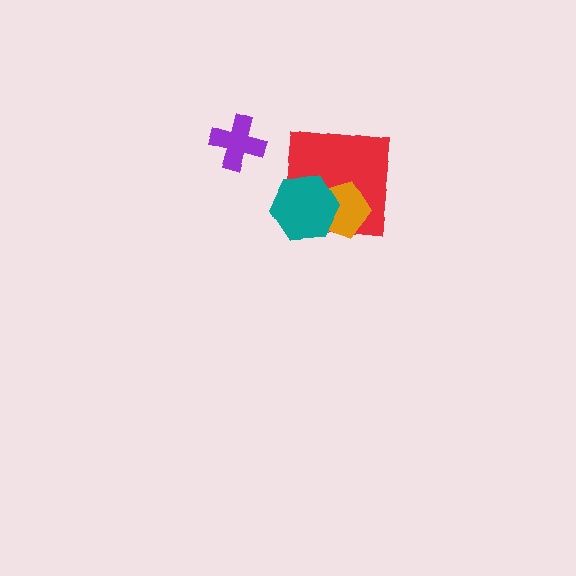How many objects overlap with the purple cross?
0 objects overlap with the purple cross.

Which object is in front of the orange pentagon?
The teal hexagon is in front of the orange pentagon.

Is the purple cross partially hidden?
No, no other shape covers it.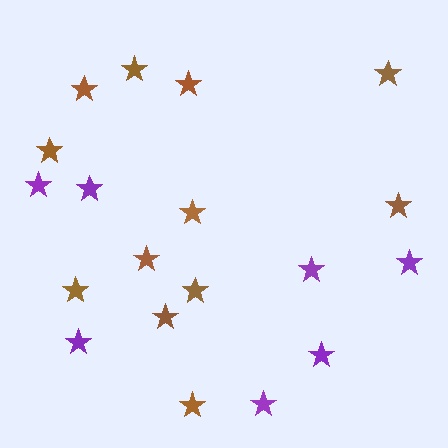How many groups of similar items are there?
There are 2 groups: one group of brown stars (12) and one group of purple stars (7).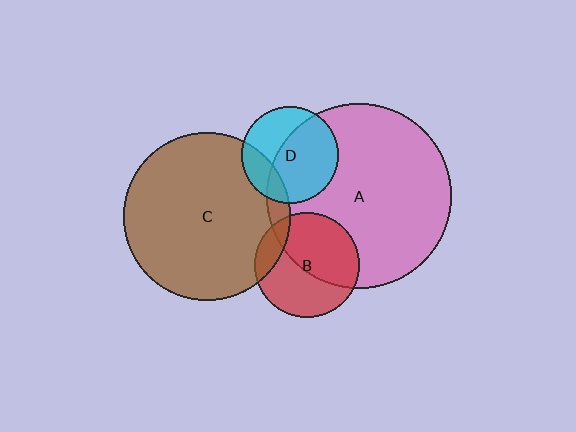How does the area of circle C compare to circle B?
Approximately 2.5 times.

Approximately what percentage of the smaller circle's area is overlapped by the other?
Approximately 50%.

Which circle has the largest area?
Circle A (pink).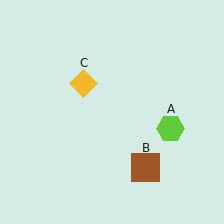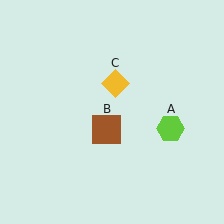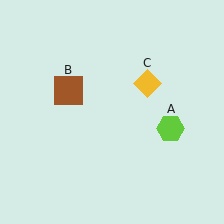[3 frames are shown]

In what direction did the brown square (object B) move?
The brown square (object B) moved up and to the left.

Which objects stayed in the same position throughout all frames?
Lime hexagon (object A) remained stationary.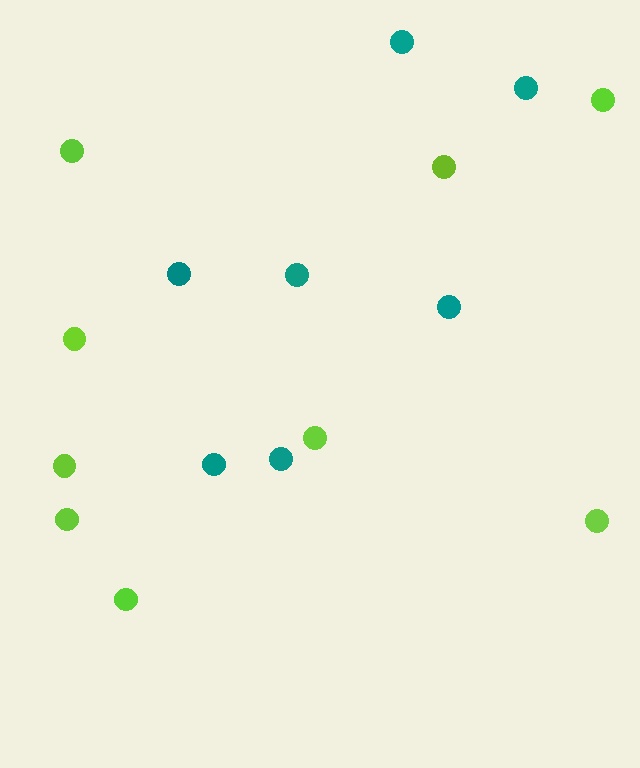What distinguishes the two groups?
There are 2 groups: one group of lime circles (9) and one group of teal circles (7).